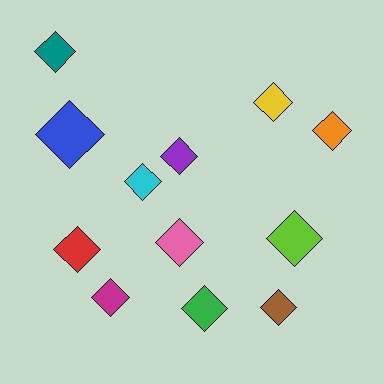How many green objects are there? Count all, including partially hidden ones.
There is 1 green object.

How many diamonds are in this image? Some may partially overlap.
There are 12 diamonds.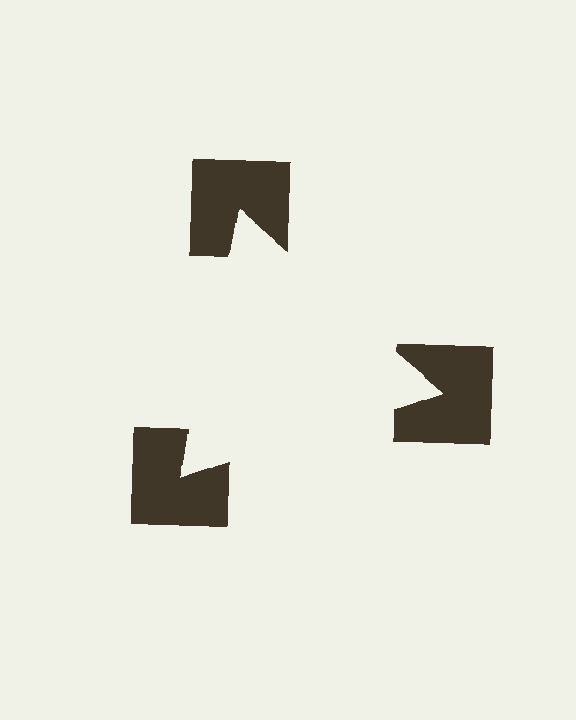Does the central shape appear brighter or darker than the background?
It typically appears slightly brighter than the background, even though no actual brightness change is drawn.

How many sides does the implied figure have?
3 sides.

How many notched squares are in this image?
There are 3 — one at each vertex of the illusory triangle.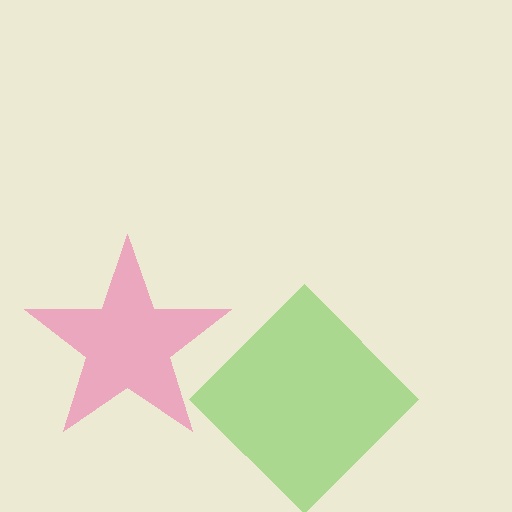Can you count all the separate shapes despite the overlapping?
Yes, there are 2 separate shapes.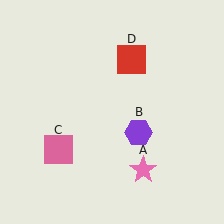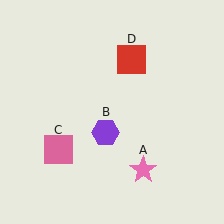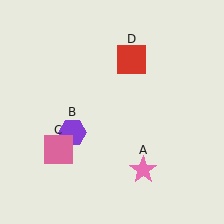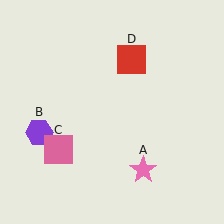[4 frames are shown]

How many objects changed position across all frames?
1 object changed position: purple hexagon (object B).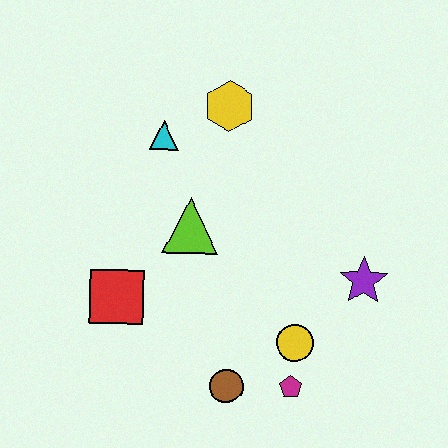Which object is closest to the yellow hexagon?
The cyan triangle is closest to the yellow hexagon.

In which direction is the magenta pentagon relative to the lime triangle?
The magenta pentagon is below the lime triangle.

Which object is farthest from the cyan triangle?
The magenta pentagon is farthest from the cyan triangle.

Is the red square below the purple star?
Yes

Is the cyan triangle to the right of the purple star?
No